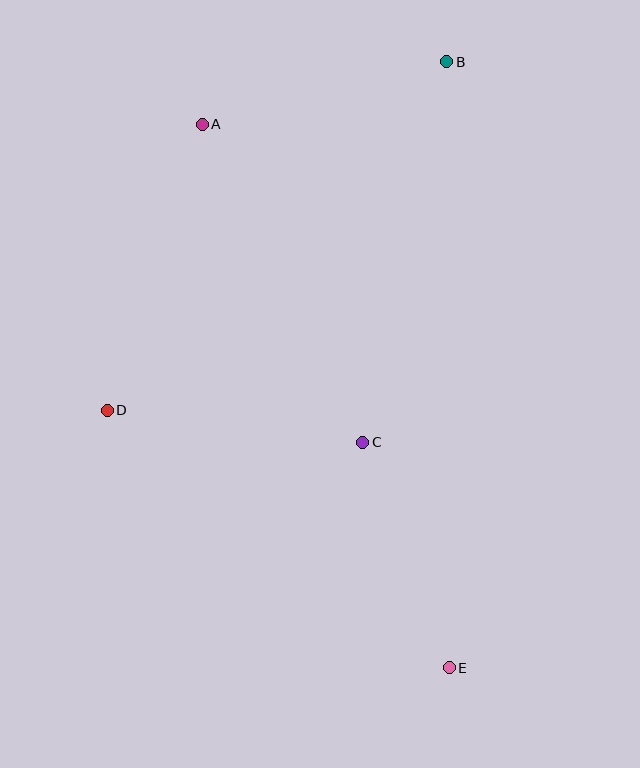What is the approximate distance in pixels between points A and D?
The distance between A and D is approximately 301 pixels.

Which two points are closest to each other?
Points C and E are closest to each other.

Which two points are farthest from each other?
Points B and E are farthest from each other.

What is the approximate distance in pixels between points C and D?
The distance between C and D is approximately 257 pixels.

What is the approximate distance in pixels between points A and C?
The distance between A and C is approximately 356 pixels.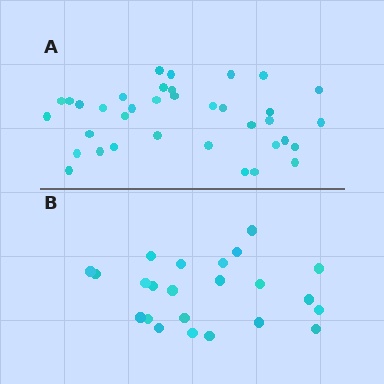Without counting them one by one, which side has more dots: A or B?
Region A (the top region) has more dots.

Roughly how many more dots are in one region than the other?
Region A has approximately 15 more dots than region B.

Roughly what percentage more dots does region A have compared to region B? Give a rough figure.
About 55% more.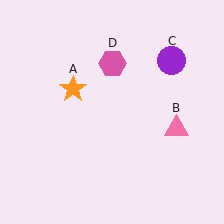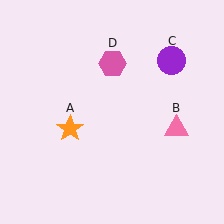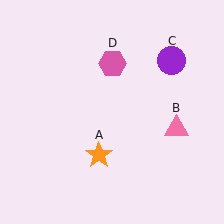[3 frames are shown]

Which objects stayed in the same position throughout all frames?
Pink triangle (object B) and purple circle (object C) and pink hexagon (object D) remained stationary.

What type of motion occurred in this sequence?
The orange star (object A) rotated counterclockwise around the center of the scene.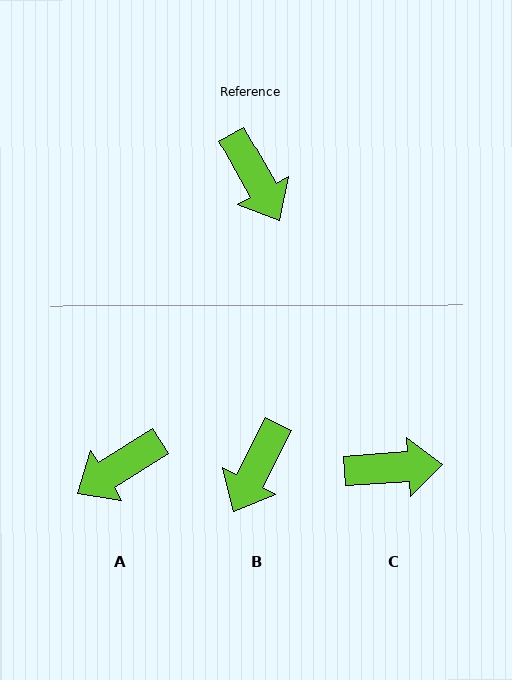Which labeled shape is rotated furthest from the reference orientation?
A, about 87 degrees away.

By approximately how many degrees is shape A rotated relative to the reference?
Approximately 87 degrees clockwise.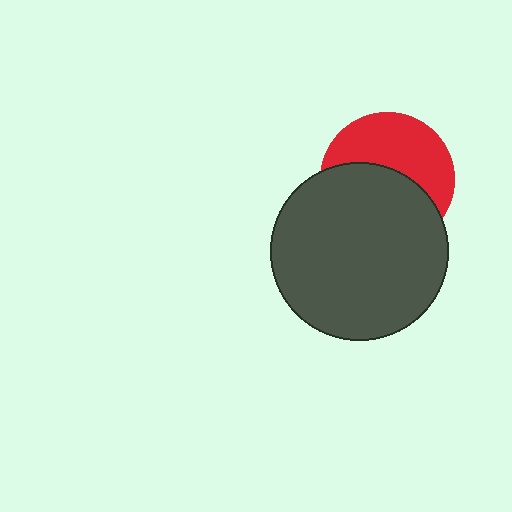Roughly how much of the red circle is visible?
About half of it is visible (roughly 47%).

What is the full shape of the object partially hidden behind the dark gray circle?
The partially hidden object is a red circle.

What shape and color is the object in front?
The object in front is a dark gray circle.